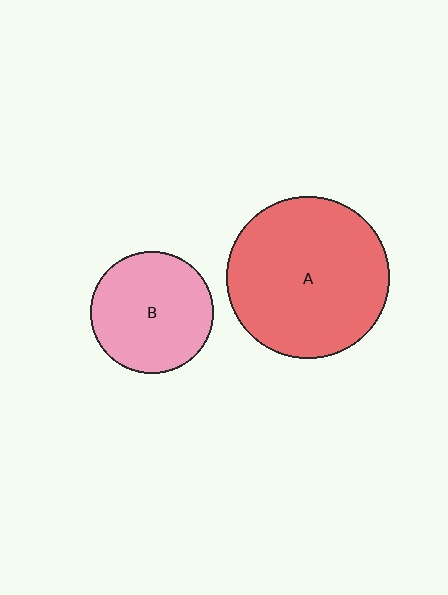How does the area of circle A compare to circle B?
Approximately 1.8 times.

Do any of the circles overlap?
No, none of the circles overlap.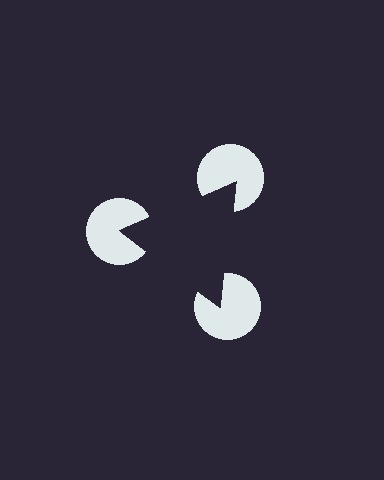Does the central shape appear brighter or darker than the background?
It typically appears slightly darker than the background, even though no actual brightness change is drawn.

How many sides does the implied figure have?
3 sides.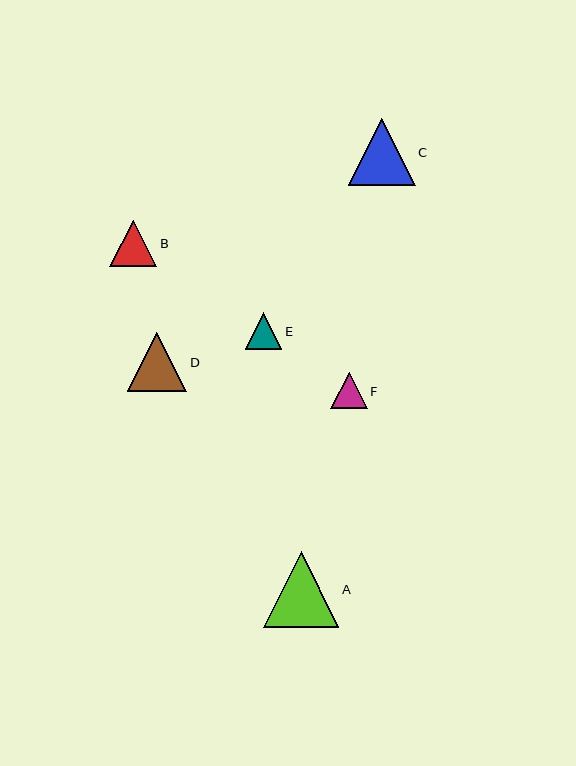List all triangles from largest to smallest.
From largest to smallest: A, C, D, B, F, E.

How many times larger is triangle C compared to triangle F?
Triangle C is approximately 1.8 times the size of triangle F.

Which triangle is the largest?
Triangle A is the largest with a size of approximately 75 pixels.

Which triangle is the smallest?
Triangle E is the smallest with a size of approximately 36 pixels.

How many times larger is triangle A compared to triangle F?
Triangle A is approximately 2.1 times the size of triangle F.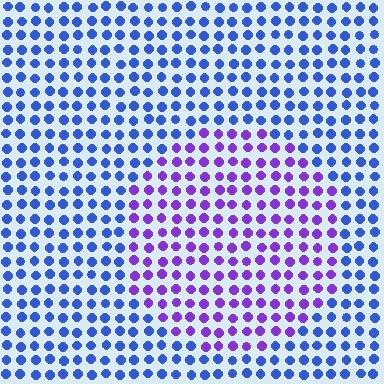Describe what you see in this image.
The image is filled with small blue elements in a uniform arrangement. A circle-shaped region is visible where the elements are tinted to a slightly different hue, forming a subtle color boundary.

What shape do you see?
I see a circle.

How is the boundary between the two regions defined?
The boundary is defined purely by a slight shift in hue (about 46 degrees). Spacing, size, and orientation are identical on both sides.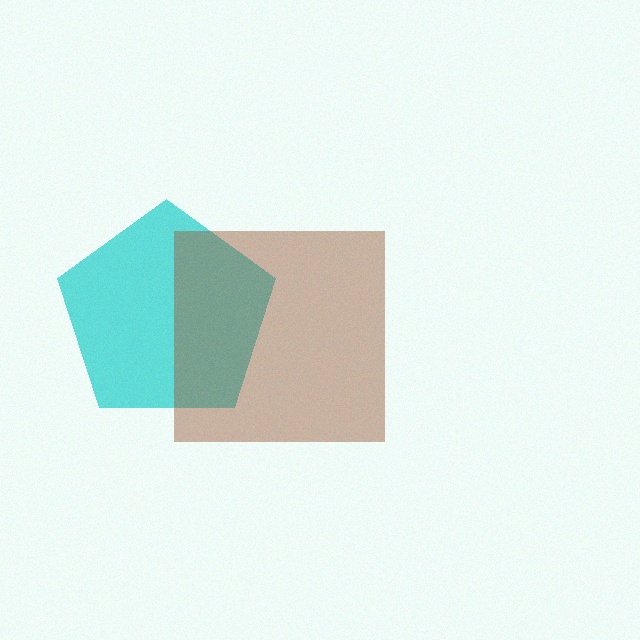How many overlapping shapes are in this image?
There are 2 overlapping shapes in the image.